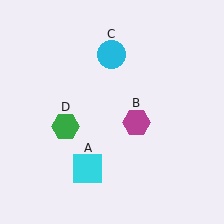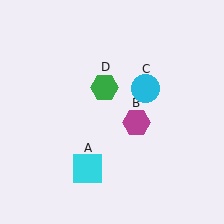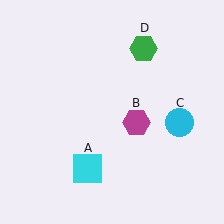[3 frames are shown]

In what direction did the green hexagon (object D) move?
The green hexagon (object D) moved up and to the right.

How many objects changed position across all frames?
2 objects changed position: cyan circle (object C), green hexagon (object D).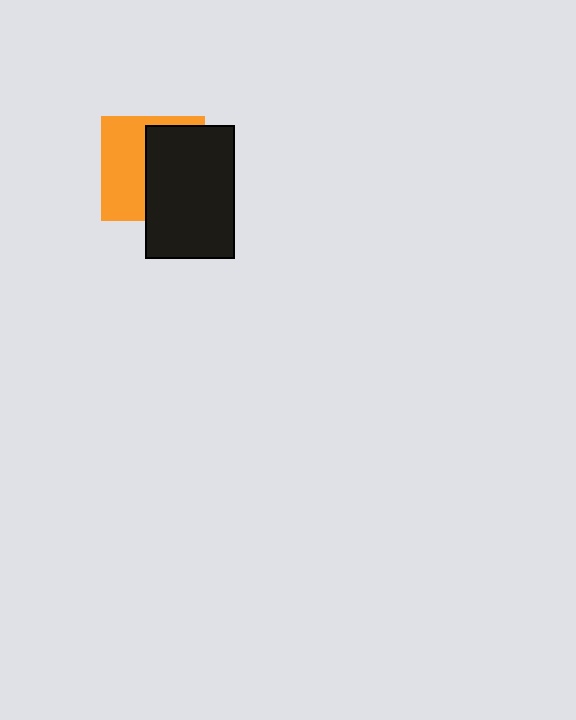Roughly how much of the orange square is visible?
About half of it is visible (roughly 48%).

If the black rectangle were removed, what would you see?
You would see the complete orange square.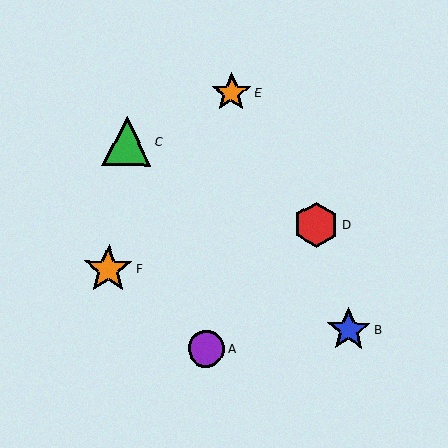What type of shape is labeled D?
Shape D is a red hexagon.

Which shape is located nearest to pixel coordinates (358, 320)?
The blue star (labeled B) at (349, 330) is nearest to that location.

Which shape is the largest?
The orange star (labeled F) is the largest.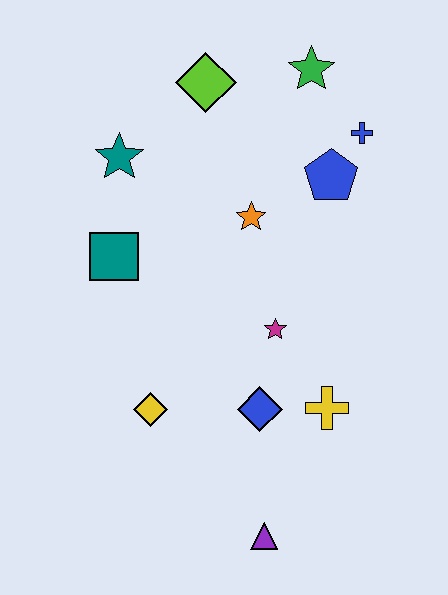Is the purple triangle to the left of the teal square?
No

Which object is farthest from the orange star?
The purple triangle is farthest from the orange star.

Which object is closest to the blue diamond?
The yellow cross is closest to the blue diamond.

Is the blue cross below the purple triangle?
No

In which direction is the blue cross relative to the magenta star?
The blue cross is above the magenta star.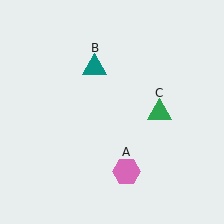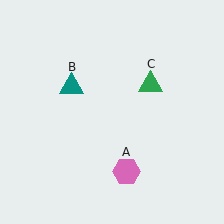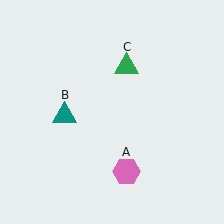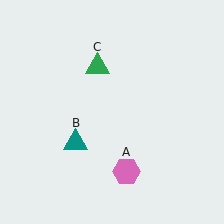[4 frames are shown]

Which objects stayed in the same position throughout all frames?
Pink hexagon (object A) remained stationary.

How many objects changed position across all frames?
2 objects changed position: teal triangle (object B), green triangle (object C).